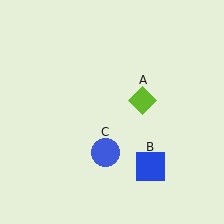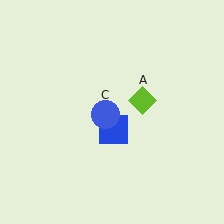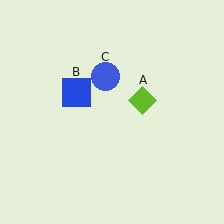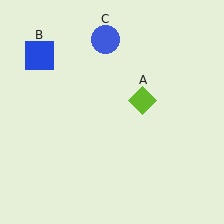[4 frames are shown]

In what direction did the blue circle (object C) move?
The blue circle (object C) moved up.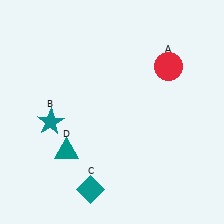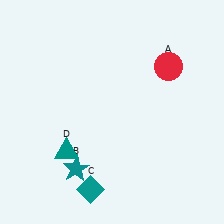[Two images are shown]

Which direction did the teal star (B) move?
The teal star (B) moved down.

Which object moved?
The teal star (B) moved down.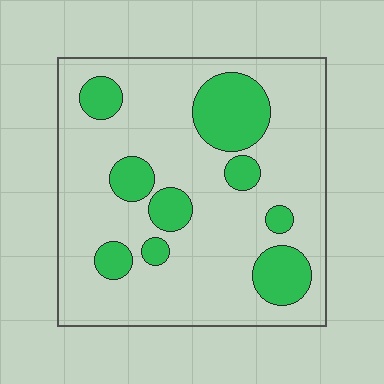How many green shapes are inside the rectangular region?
9.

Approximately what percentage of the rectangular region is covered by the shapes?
Approximately 20%.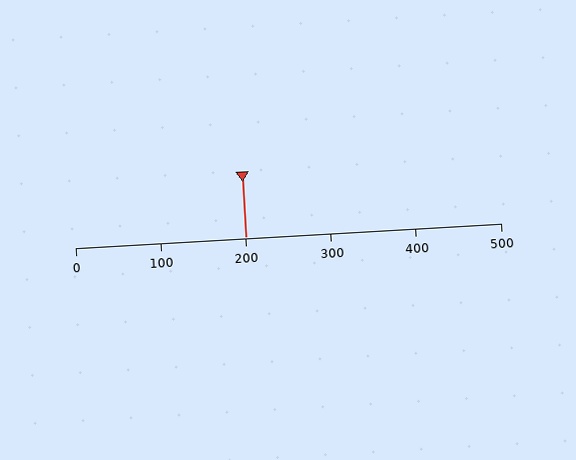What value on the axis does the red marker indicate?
The marker indicates approximately 200.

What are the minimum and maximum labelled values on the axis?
The axis runs from 0 to 500.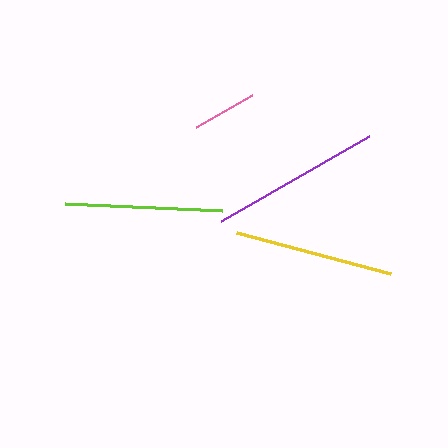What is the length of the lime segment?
The lime segment is approximately 158 pixels long.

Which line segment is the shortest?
The pink line is the shortest at approximately 65 pixels.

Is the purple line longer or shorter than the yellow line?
The purple line is longer than the yellow line.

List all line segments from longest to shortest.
From longest to shortest: purple, yellow, lime, pink.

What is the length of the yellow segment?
The yellow segment is approximately 160 pixels long.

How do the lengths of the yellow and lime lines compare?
The yellow and lime lines are approximately the same length.